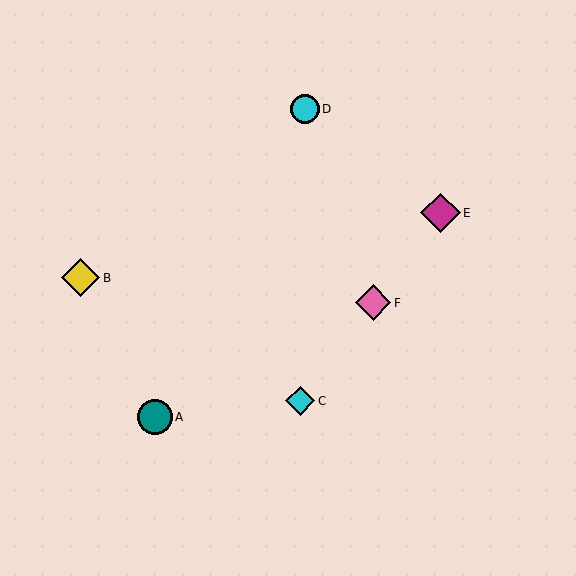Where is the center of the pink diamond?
The center of the pink diamond is at (373, 303).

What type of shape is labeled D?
Shape D is a cyan circle.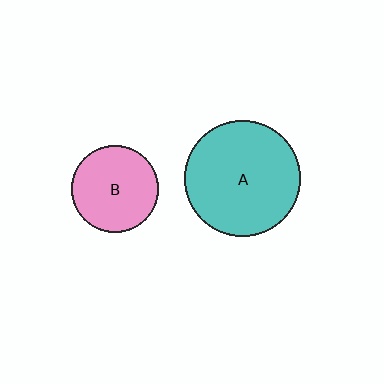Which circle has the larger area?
Circle A (teal).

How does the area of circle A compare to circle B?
Approximately 1.8 times.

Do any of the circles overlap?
No, none of the circles overlap.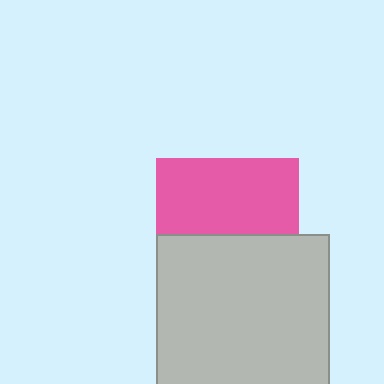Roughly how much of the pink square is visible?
About half of it is visible (roughly 53%).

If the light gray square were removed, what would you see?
You would see the complete pink square.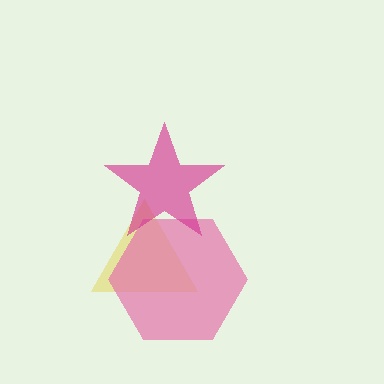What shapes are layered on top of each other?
The layered shapes are: a yellow triangle, a pink hexagon, a magenta star.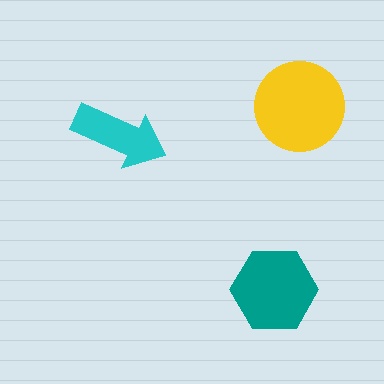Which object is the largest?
The yellow circle.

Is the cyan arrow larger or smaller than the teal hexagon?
Smaller.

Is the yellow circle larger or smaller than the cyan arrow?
Larger.